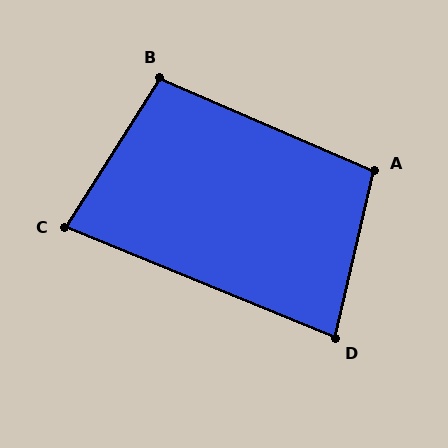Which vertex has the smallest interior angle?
C, at approximately 80 degrees.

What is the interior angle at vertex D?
Approximately 81 degrees (acute).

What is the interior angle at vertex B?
Approximately 99 degrees (obtuse).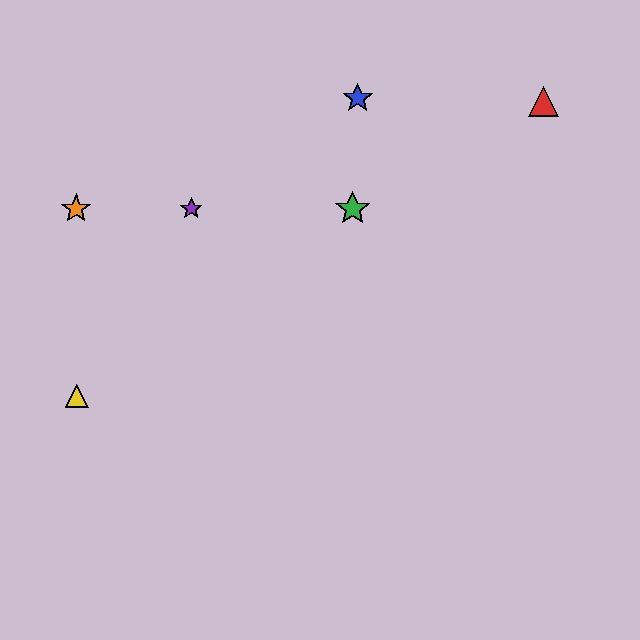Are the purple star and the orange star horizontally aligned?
Yes, both are at y≈209.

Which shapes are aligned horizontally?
The green star, the purple star, the orange star are aligned horizontally.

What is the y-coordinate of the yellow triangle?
The yellow triangle is at y≈396.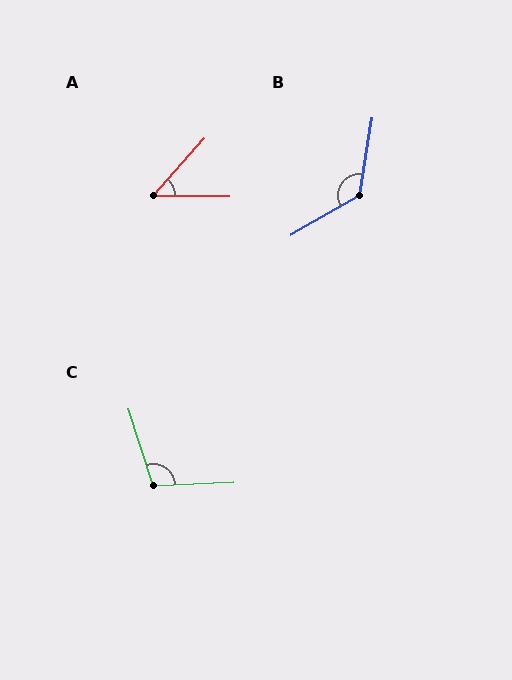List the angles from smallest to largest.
A (49°), C (106°), B (129°).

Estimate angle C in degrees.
Approximately 106 degrees.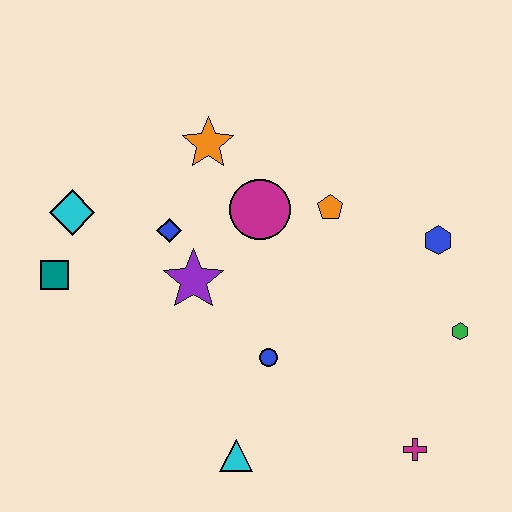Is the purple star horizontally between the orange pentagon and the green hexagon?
No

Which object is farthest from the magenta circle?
The magenta cross is farthest from the magenta circle.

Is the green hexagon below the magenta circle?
Yes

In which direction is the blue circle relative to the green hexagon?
The blue circle is to the left of the green hexagon.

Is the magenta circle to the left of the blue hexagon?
Yes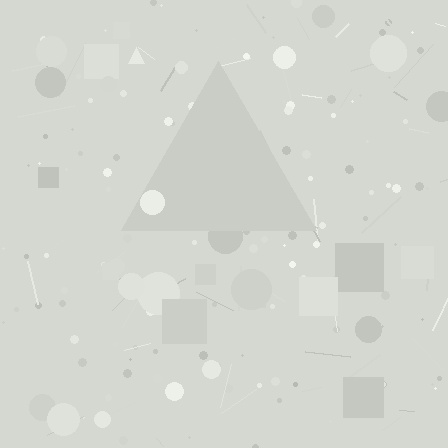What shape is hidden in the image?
A triangle is hidden in the image.